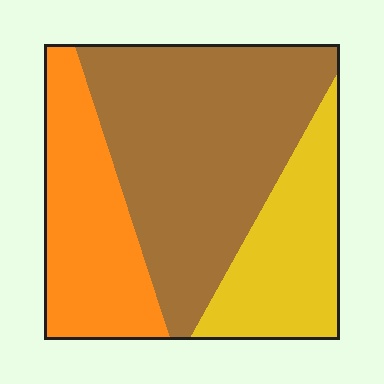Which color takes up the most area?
Brown, at roughly 50%.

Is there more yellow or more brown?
Brown.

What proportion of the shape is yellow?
Yellow takes up about one quarter (1/4) of the shape.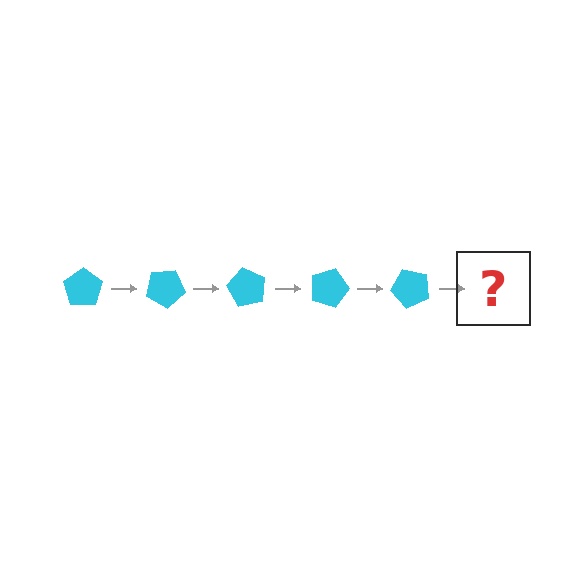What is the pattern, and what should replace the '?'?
The pattern is that the pentagon rotates 30 degrees each step. The '?' should be a cyan pentagon rotated 150 degrees.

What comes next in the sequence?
The next element should be a cyan pentagon rotated 150 degrees.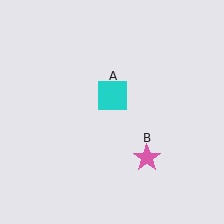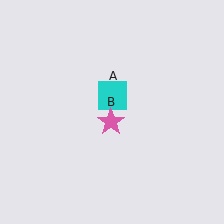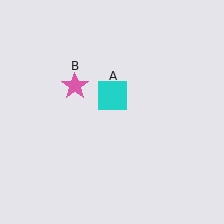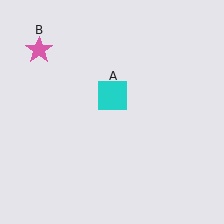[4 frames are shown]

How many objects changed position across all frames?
1 object changed position: pink star (object B).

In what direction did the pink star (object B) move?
The pink star (object B) moved up and to the left.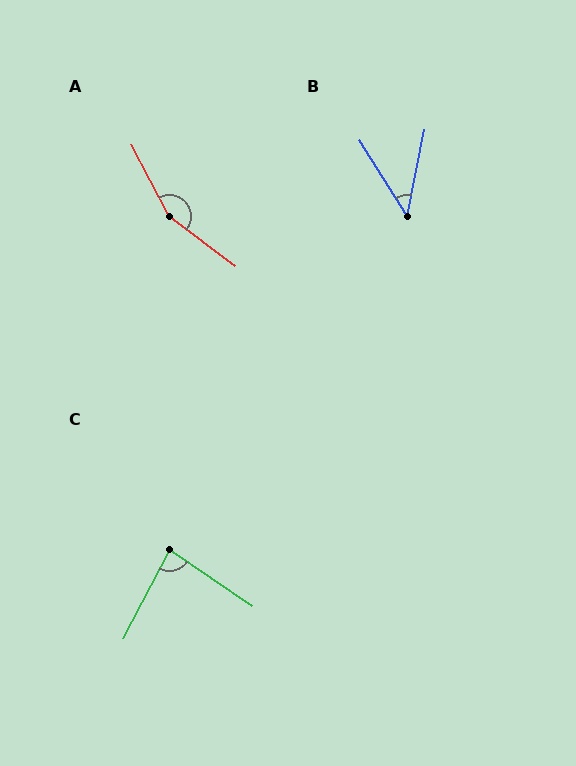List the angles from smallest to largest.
B (43°), C (83°), A (154°).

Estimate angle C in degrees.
Approximately 83 degrees.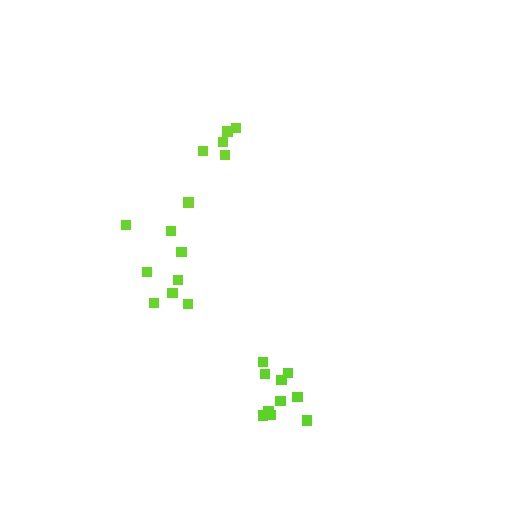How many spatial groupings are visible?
There are 3 spatial groupings.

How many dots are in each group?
Group 1: 6 dots, Group 2: 10 dots, Group 3: 8 dots (24 total).